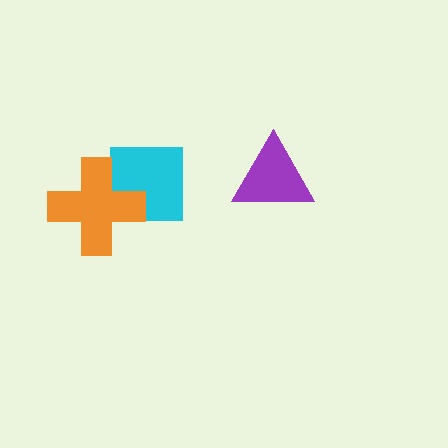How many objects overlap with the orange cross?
1 object overlaps with the orange cross.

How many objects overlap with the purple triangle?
0 objects overlap with the purple triangle.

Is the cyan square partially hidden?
Yes, it is partially covered by another shape.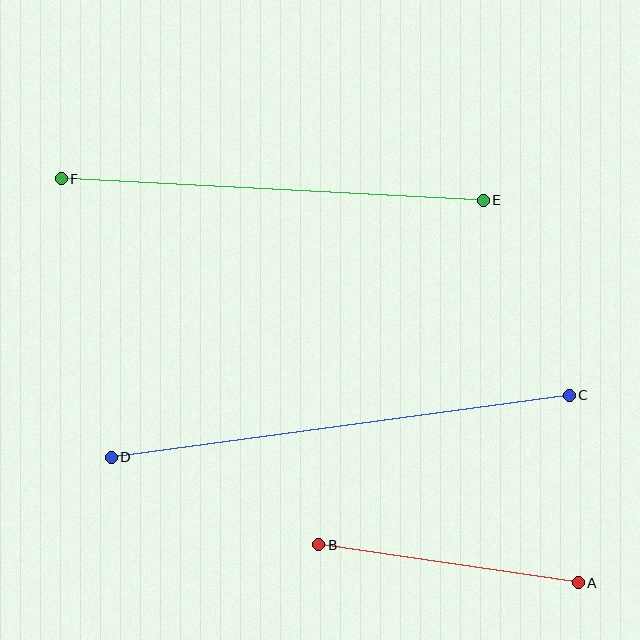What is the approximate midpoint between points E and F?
The midpoint is at approximately (272, 190) pixels.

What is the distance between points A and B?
The distance is approximately 262 pixels.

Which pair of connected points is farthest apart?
Points C and D are farthest apart.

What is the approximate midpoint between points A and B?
The midpoint is at approximately (448, 564) pixels.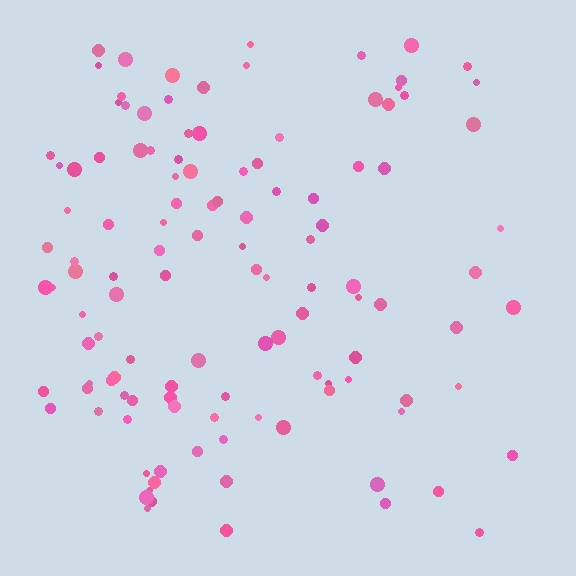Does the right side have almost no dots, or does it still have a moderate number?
Still a moderate number, just noticeably fewer than the left.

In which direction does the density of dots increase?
From right to left, with the left side densest.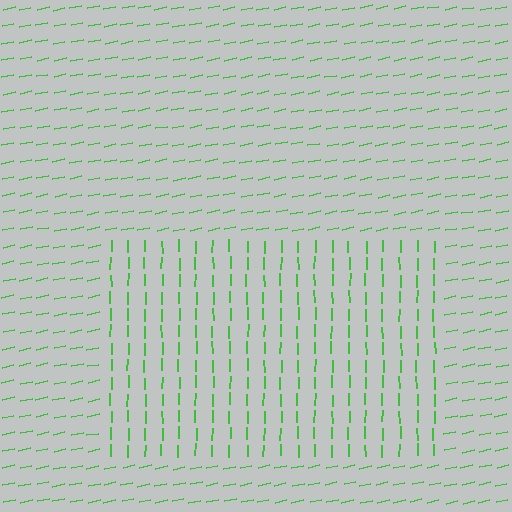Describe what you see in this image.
The image is filled with small green line segments. A rectangle region in the image has lines oriented differently from the surrounding lines, creating a visible texture boundary.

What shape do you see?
I see a rectangle.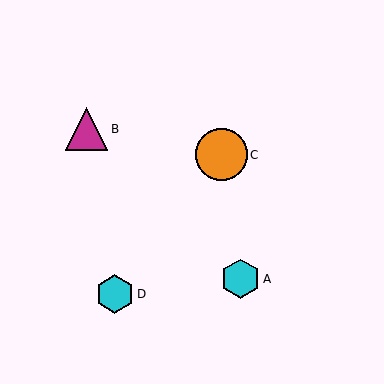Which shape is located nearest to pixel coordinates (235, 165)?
The orange circle (labeled C) at (221, 155) is nearest to that location.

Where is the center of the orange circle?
The center of the orange circle is at (221, 155).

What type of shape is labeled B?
Shape B is a magenta triangle.